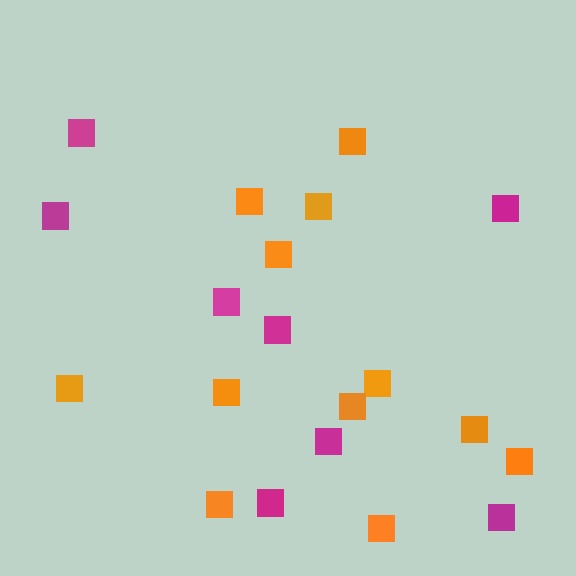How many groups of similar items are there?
There are 2 groups: one group of orange squares (12) and one group of magenta squares (8).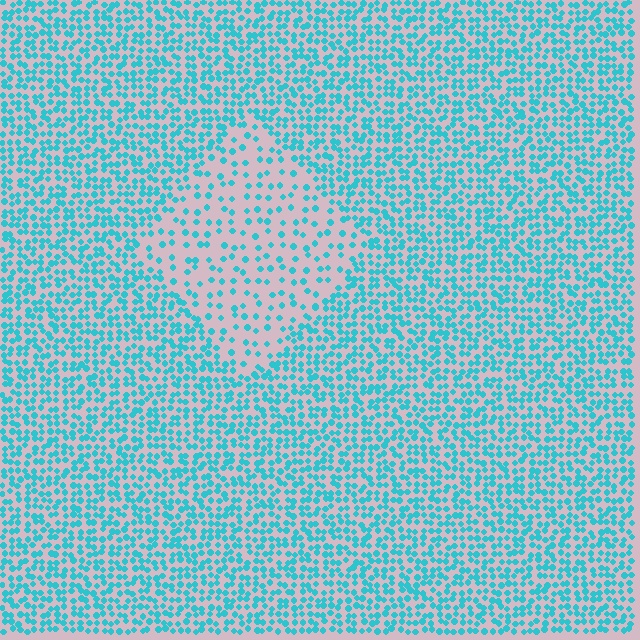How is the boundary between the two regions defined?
The boundary is defined by a change in element density (approximately 2.5x ratio). All elements are the same color, size, and shape.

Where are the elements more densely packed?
The elements are more densely packed outside the diamond boundary.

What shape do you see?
I see a diamond.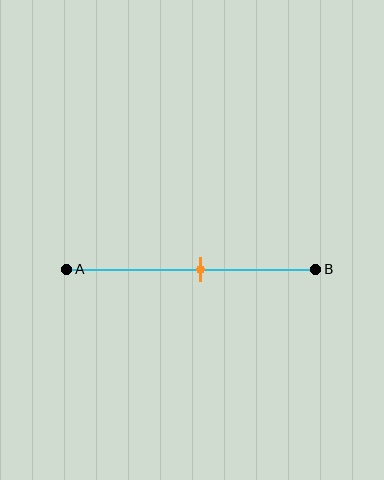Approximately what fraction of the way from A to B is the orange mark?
The orange mark is approximately 55% of the way from A to B.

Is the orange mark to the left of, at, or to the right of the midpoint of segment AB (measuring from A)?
The orange mark is to the right of the midpoint of segment AB.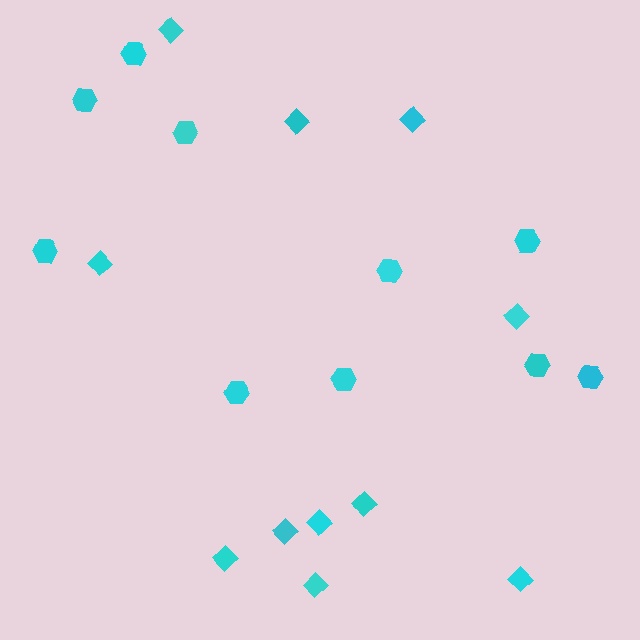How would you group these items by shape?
There are 2 groups: one group of hexagons (10) and one group of diamonds (11).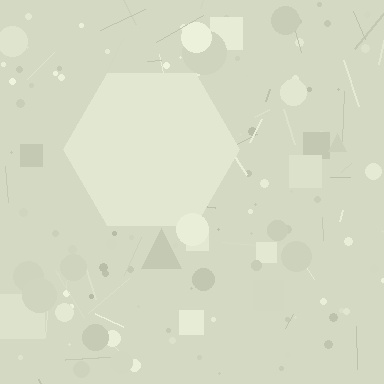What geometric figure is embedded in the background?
A hexagon is embedded in the background.